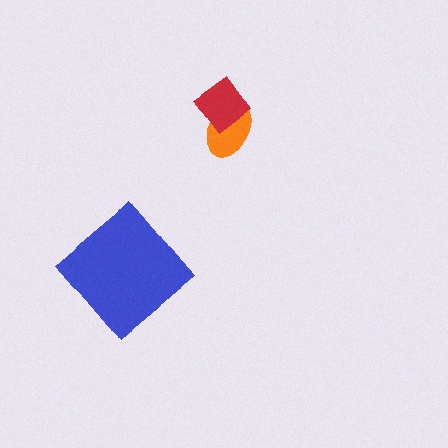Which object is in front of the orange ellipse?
The red diamond is in front of the orange ellipse.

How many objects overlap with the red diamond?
1 object overlaps with the red diamond.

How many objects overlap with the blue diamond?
0 objects overlap with the blue diamond.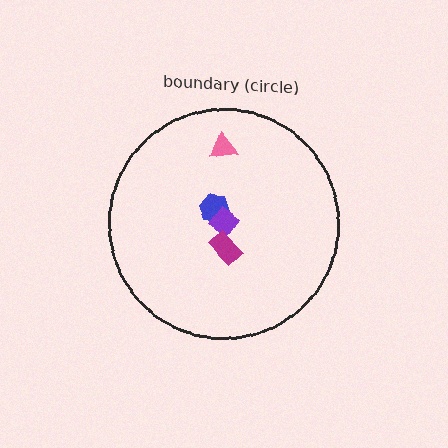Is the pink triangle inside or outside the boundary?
Inside.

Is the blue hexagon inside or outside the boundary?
Inside.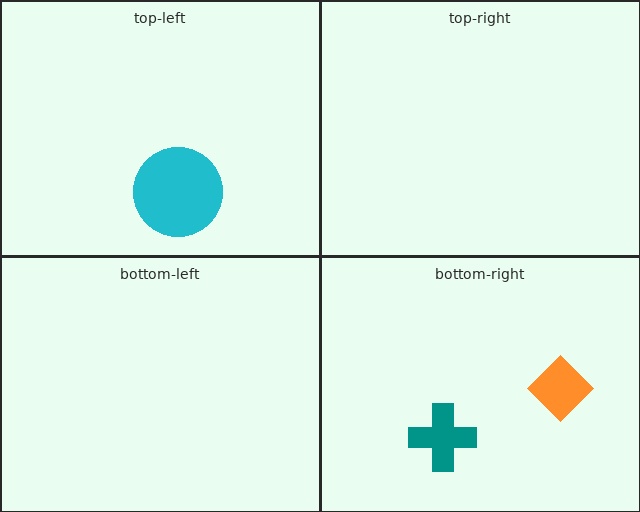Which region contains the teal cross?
The bottom-right region.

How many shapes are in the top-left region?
1.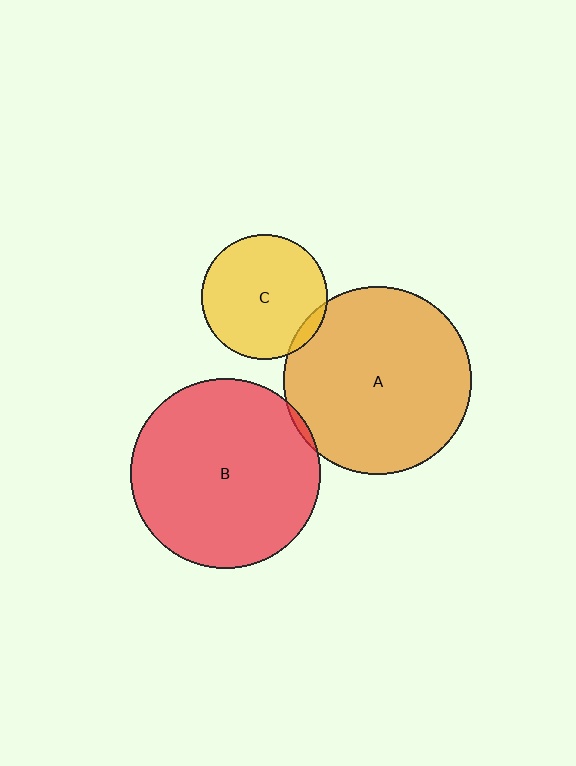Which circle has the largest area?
Circle B (red).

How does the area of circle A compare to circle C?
Approximately 2.2 times.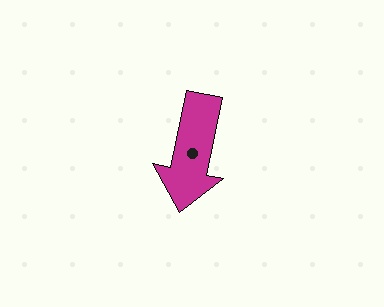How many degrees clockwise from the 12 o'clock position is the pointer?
Approximately 192 degrees.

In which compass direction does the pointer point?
South.